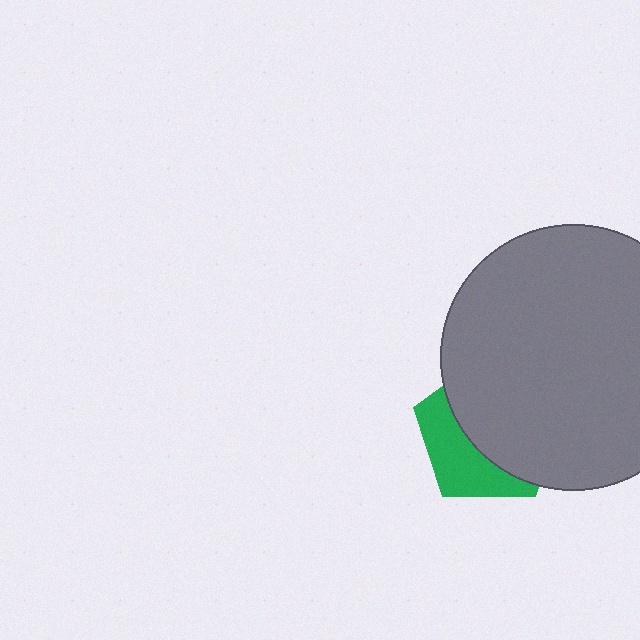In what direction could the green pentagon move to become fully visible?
The green pentagon could move toward the lower-left. That would shift it out from behind the gray circle entirely.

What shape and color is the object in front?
The object in front is a gray circle.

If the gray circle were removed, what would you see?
You would see the complete green pentagon.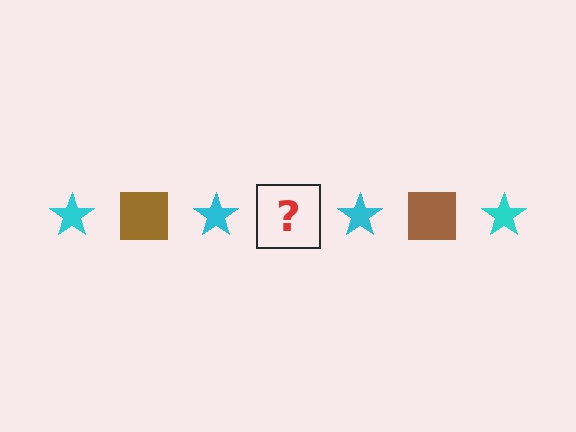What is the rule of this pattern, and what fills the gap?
The rule is that the pattern alternates between cyan star and brown square. The gap should be filled with a brown square.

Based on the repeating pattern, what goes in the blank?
The blank should be a brown square.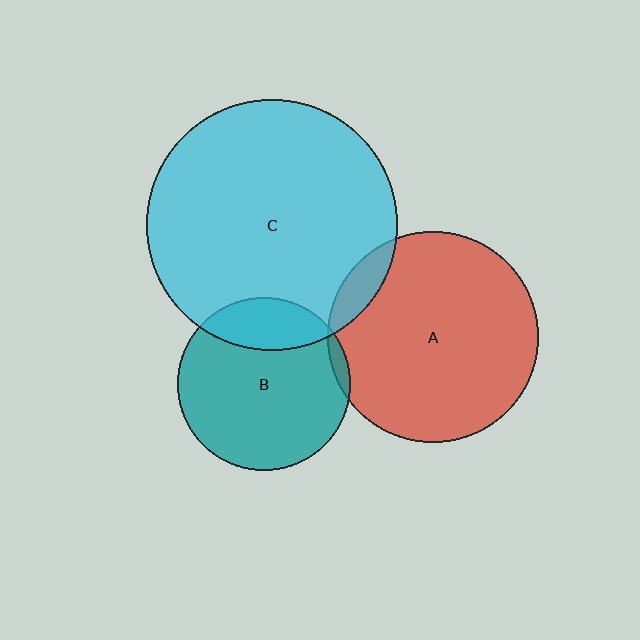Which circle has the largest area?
Circle C (cyan).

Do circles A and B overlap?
Yes.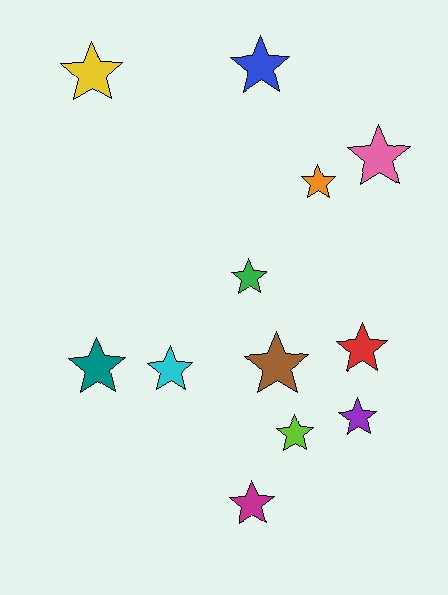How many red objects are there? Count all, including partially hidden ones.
There is 1 red object.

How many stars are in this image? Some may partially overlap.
There are 12 stars.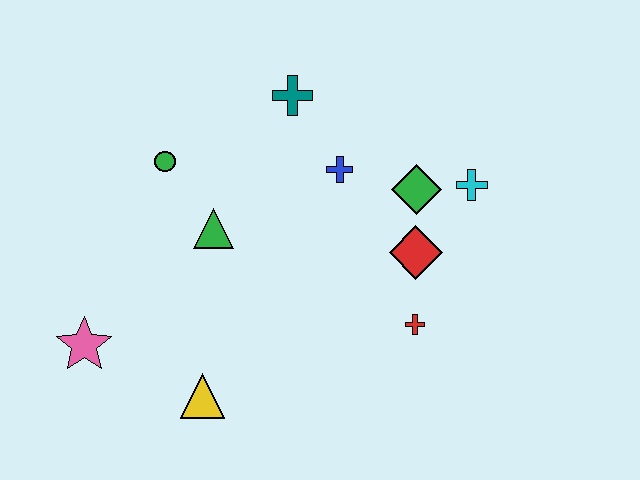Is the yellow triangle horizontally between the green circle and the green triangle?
Yes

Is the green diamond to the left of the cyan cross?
Yes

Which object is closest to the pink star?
The yellow triangle is closest to the pink star.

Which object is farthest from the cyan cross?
The pink star is farthest from the cyan cross.